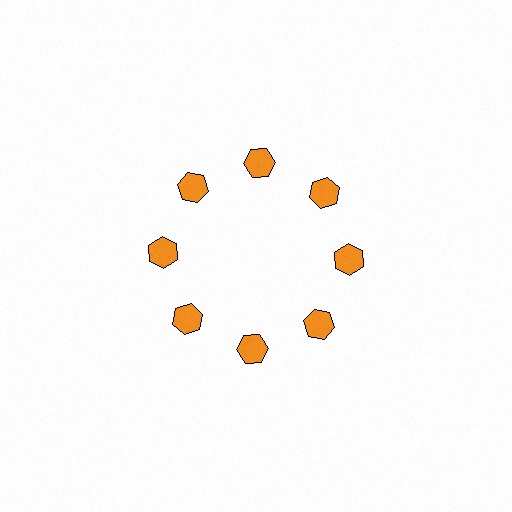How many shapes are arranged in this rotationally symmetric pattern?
There are 8 shapes, arranged in 8 groups of 1.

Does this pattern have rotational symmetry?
Yes, this pattern has 8-fold rotational symmetry. It looks the same after rotating 45 degrees around the center.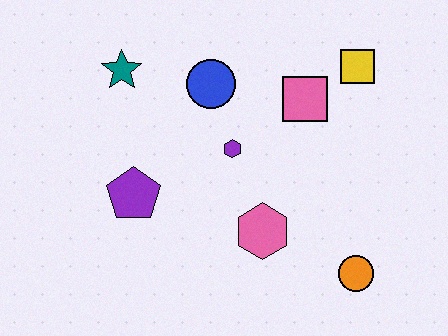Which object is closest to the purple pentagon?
The purple hexagon is closest to the purple pentagon.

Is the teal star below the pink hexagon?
No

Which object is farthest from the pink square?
The purple pentagon is farthest from the pink square.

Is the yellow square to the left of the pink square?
No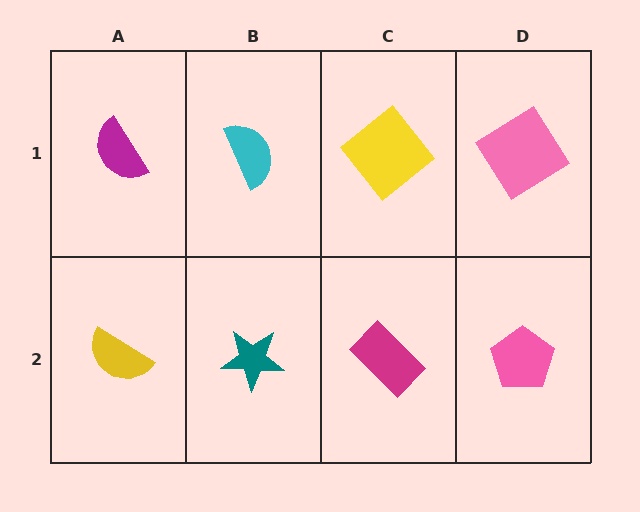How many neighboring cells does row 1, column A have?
2.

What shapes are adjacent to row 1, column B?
A teal star (row 2, column B), a magenta semicircle (row 1, column A), a yellow diamond (row 1, column C).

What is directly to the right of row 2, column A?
A teal star.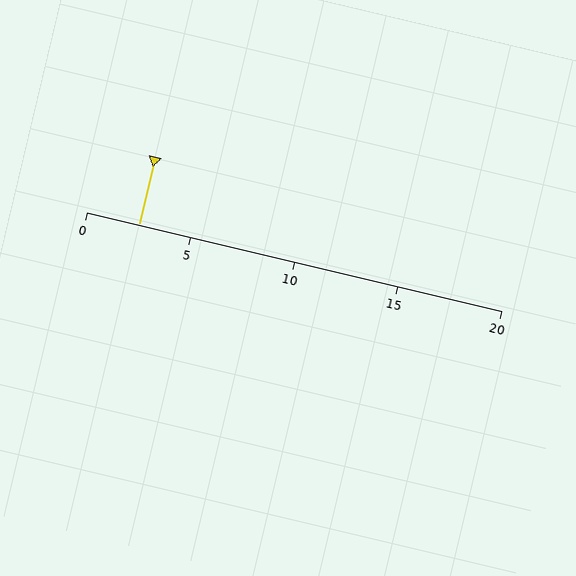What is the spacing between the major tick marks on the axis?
The major ticks are spaced 5 apart.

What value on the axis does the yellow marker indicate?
The marker indicates approximately 2.5.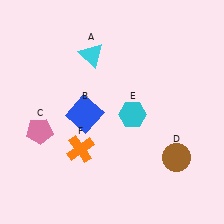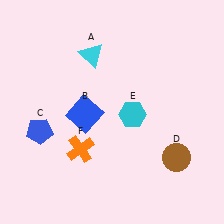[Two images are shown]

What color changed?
The pentagon (C) changed from pink in Image 1 to blue in Image 2.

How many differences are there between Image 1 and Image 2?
There is 1 difference between the two images.